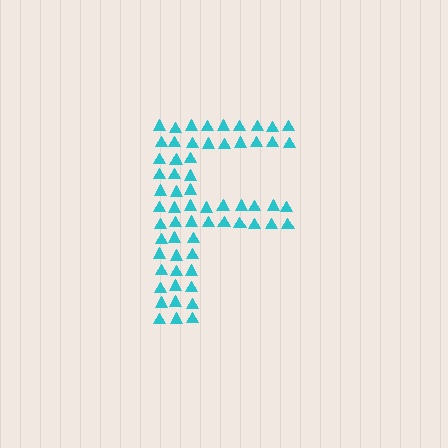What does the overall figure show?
The overall figure shows the letter F.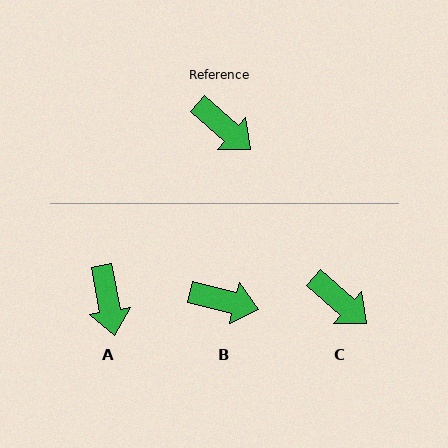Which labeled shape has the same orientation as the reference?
C.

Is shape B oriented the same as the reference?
No, it is off by about 27 degrees.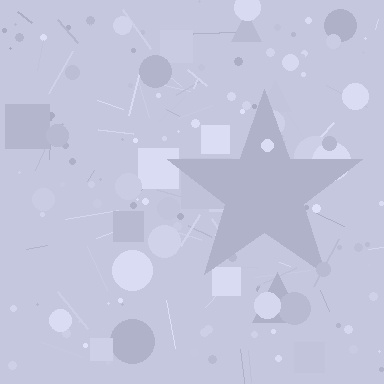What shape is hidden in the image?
A star is hidden in the image.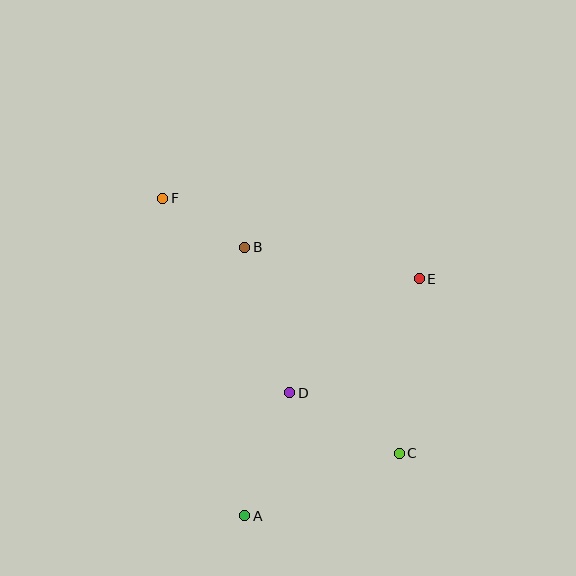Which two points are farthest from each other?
Points C and F are farthest from each other.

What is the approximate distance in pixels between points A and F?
The distance between A and F is approximately 328 pixels.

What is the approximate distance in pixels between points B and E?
The distance between B and E is approximately 177 pixels.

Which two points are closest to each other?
Points B and F are closest to each other.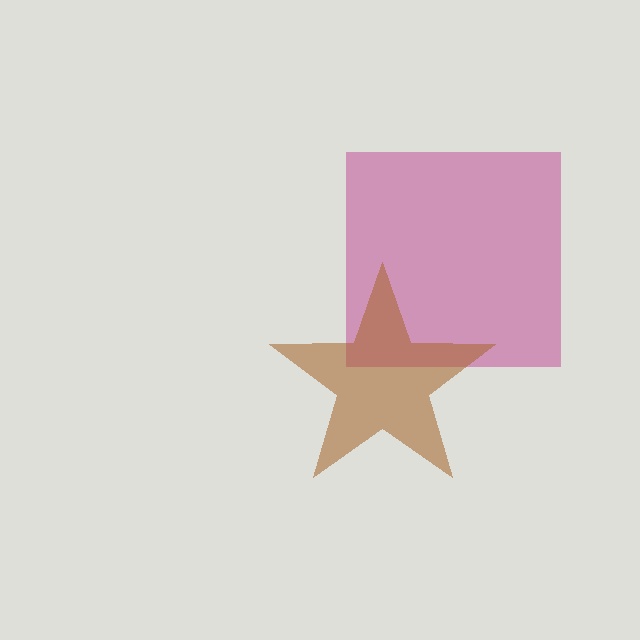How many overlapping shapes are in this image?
There are 2 overlapping shapes in the image.